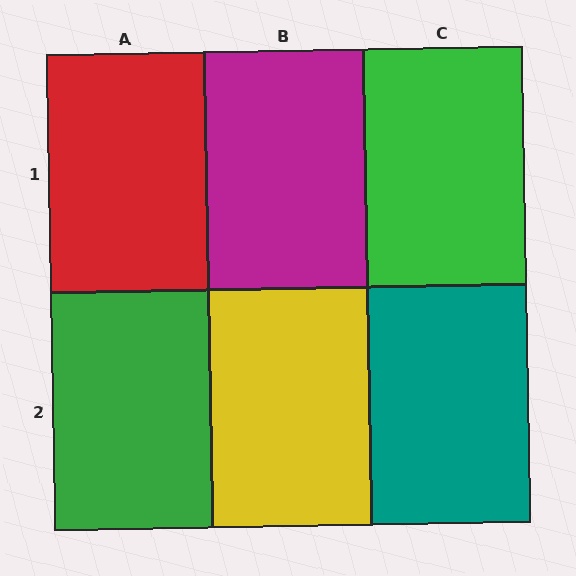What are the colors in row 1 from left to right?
Red, magenta, green.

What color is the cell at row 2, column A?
Green.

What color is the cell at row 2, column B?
Yellow.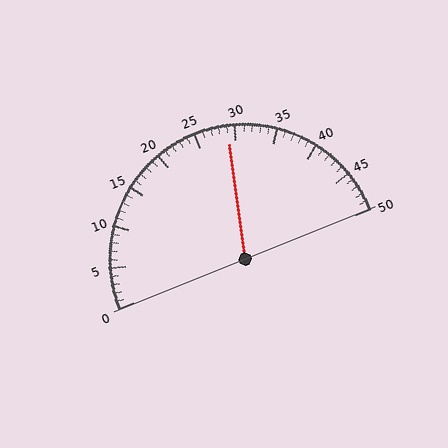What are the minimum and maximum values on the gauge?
The gauge ranges from 0 to 50.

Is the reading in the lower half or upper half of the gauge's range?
The reading is in the upper half of the range (0 to 50).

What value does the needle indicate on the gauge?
The needle indicates approximately 29.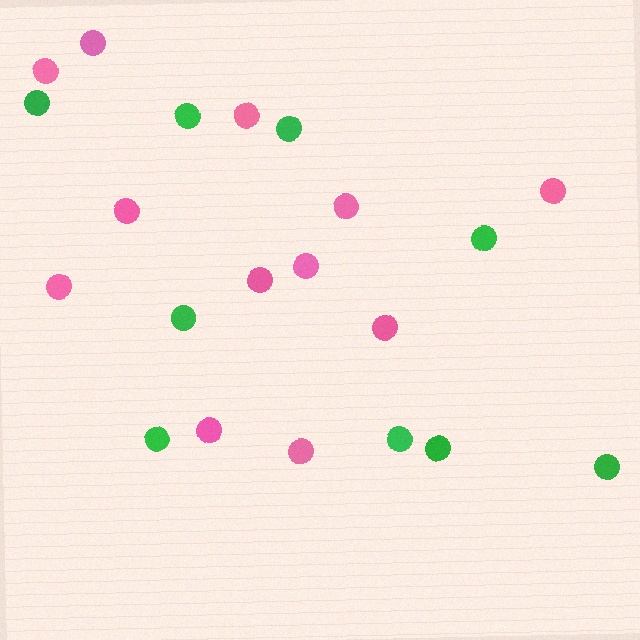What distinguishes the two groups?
There are 2 groups: one group of pink circles (12) and one group of green circles (9).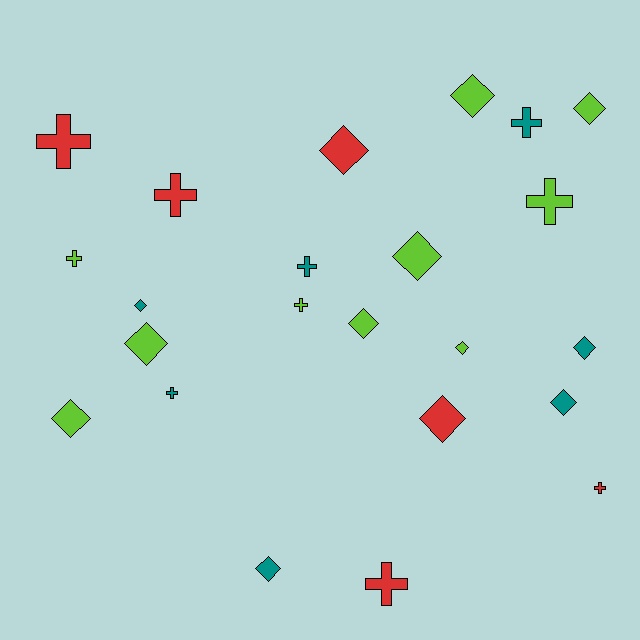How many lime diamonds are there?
There are 7 lime diamonds.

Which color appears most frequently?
Lime, with 10 objects.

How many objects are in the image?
There are 23 objects.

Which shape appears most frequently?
Diamond, with 13 objects.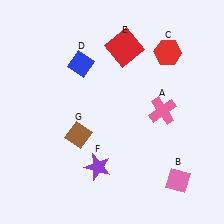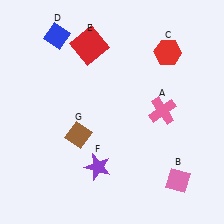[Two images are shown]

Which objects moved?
The objects that moved are: the blue diamond (D), the red square (E).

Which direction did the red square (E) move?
The red square (E) moved left.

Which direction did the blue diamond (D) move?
The blue diamond (D) moved up.